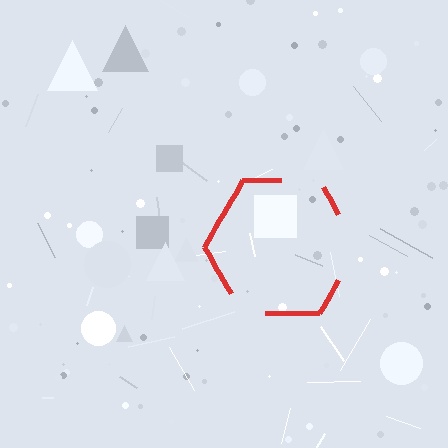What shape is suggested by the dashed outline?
The dashed outline suggests a hexagon.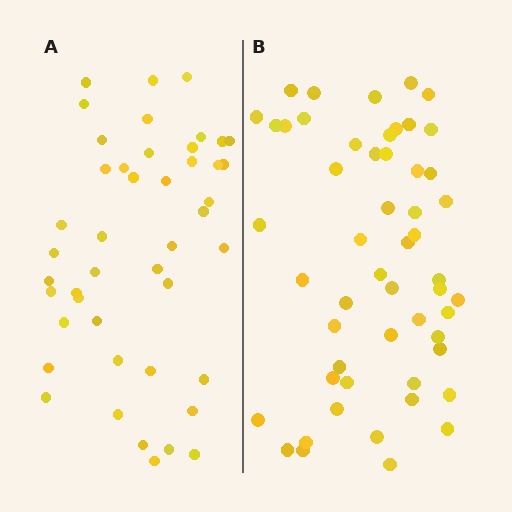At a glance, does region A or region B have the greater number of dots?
Region B (the right region) has more dots.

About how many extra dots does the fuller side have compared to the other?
Region B has roughly 8 or so more dots than region A.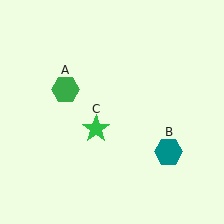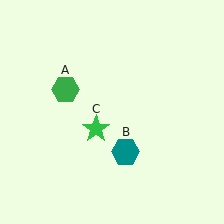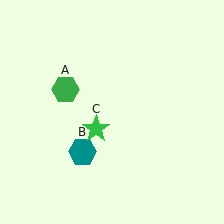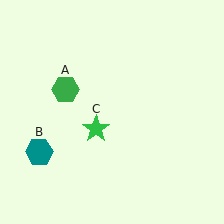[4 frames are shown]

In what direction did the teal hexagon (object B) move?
The teal hexagon (object B) moved left.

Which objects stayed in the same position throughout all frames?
Green hexagon (object A) and green star (object C) remained stationary.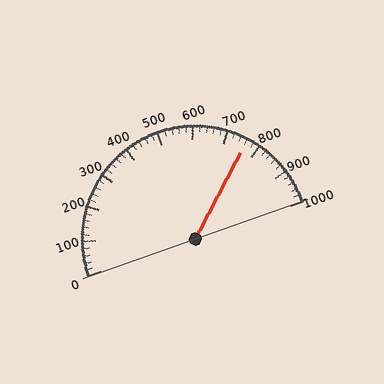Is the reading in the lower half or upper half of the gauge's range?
The reading is in the upper half of the range (0 to 1000).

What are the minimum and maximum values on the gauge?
The gauge ranges from 0 to 1000.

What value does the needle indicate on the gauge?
The needle indicates approximately 760.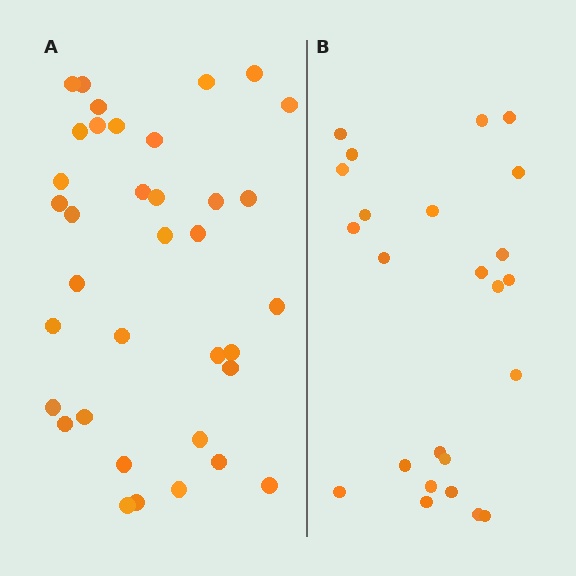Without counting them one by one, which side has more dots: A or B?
Region A (the left region) has more dots.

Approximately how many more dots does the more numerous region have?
Region A has roughly 12 or so more dots than region B.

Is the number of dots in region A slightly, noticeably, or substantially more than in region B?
Region A has substantially more. The ratio is roughly 1.5 to 1.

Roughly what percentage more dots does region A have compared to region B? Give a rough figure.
About 50% more.